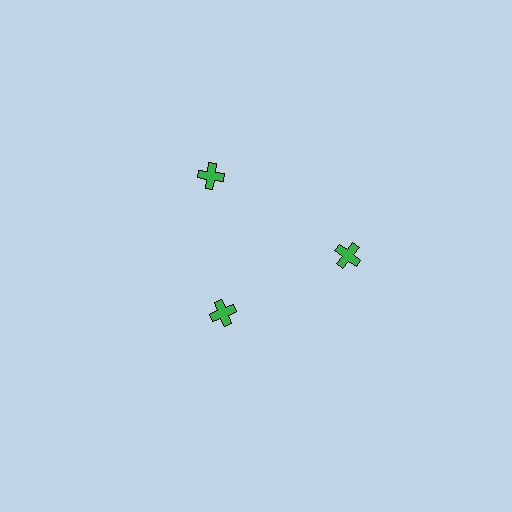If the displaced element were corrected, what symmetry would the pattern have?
It would have 3-fold rotational symmetry — the pattern would map onto itself every 120 degrees.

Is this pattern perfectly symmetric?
No. The 3 green crosses are arranged in a ring, but one element near the 7 o'clock position is pulled inward toward the center, breaking the 3-fold rotational symmetry.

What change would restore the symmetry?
The symmetry would be restored by moving it outward, back onto the ring so that all 3 crosses sit at equal angles and equal distance from the center.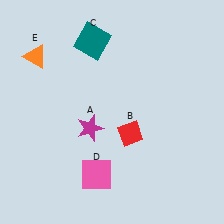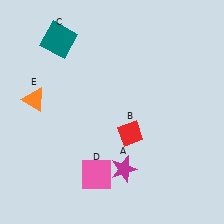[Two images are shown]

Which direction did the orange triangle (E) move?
The orange triangle (E) moved down.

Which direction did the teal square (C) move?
The teal square (C) moved left.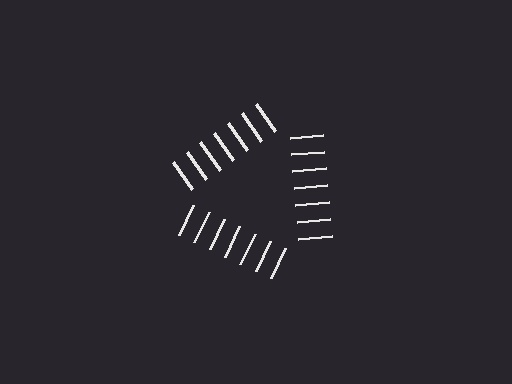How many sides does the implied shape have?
3 sides — the line-ends trace a triangle.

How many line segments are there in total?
21 — 7 along each of the 3 edges.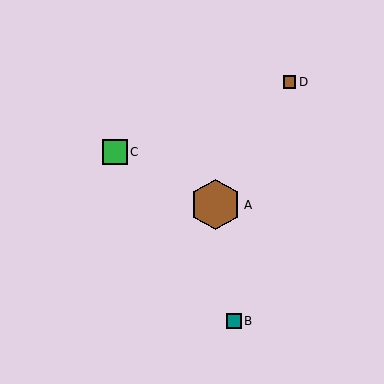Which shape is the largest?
The brown hexagon (labeled A) is the largest.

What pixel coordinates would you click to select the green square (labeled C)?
Click at (115, 152) to select the green square C.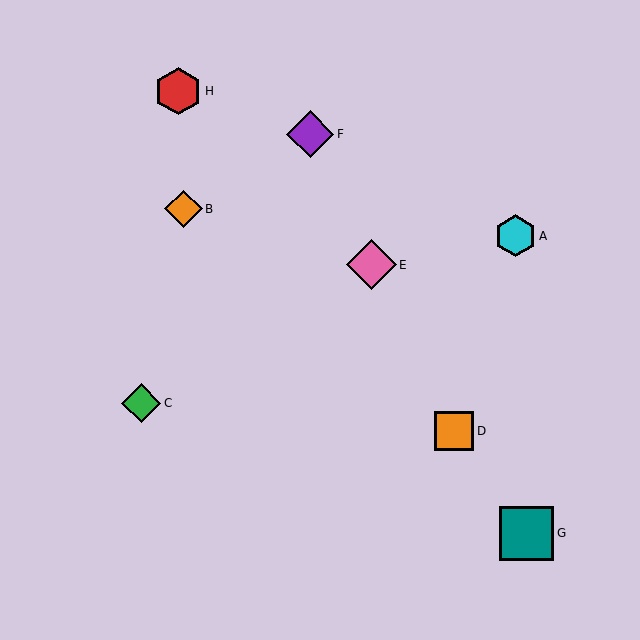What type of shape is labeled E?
Shape E is a pink diamond.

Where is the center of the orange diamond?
The center of the orange diamond is at (184, 209).